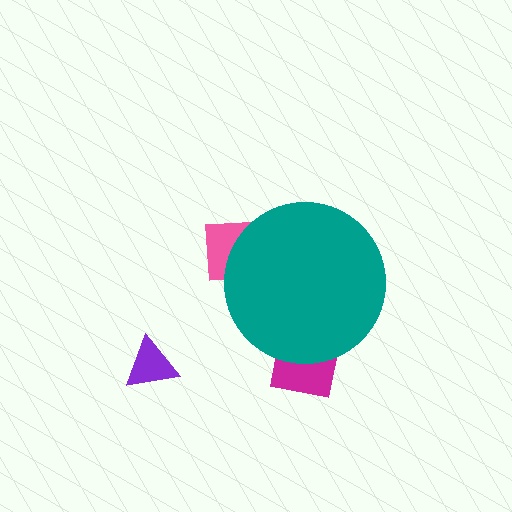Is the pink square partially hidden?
Yes, the pink square is partially hidden behind the teal circle.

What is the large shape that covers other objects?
A teal circle.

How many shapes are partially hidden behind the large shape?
2 shapes are partially hidden.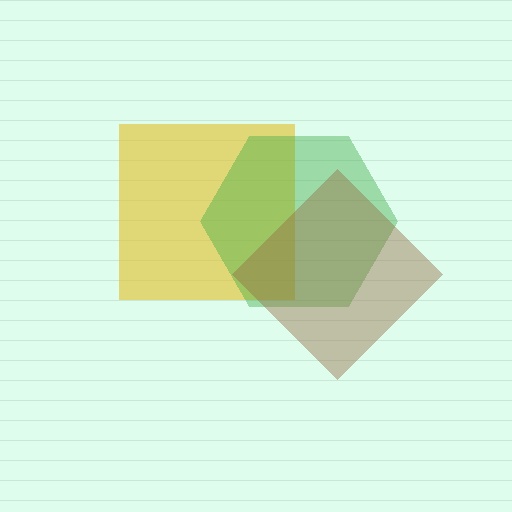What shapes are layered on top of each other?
The layered shapes are: a yellow square, a green hexagon, a brown diamond.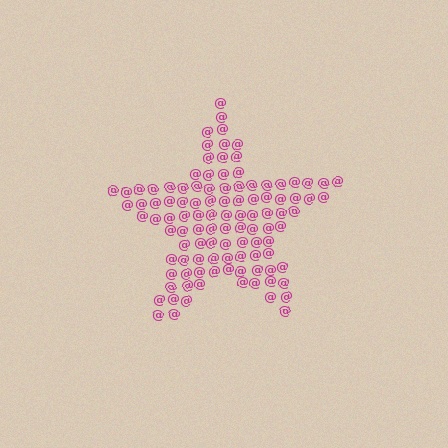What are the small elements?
The small elements are at signs.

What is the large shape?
The large shape is a star.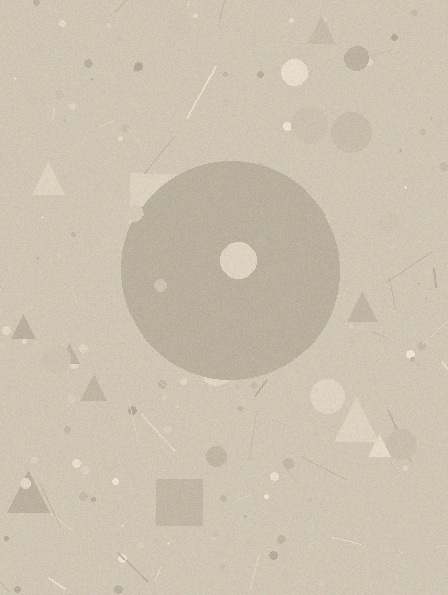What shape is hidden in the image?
A circle is hidden in the image.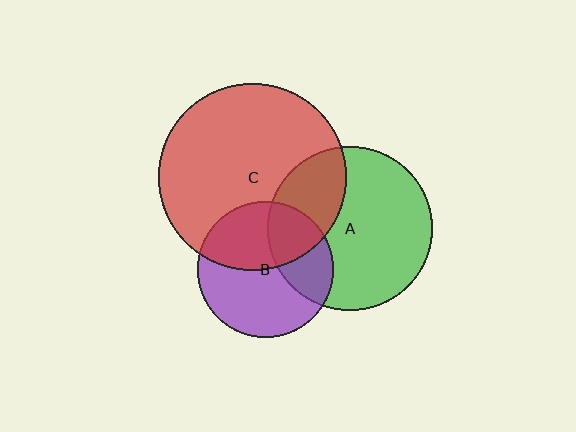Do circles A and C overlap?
Yes.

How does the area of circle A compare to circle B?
Approximately 1.5 times.